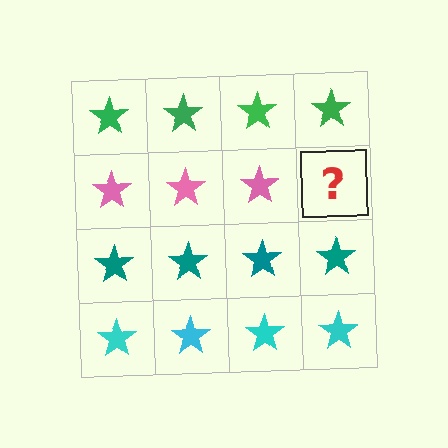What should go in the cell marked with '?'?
The missing cell should contain a pink star.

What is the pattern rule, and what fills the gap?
The rule is that each row has a consistent color. The gap should be filled with a pink star.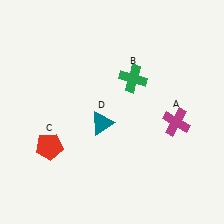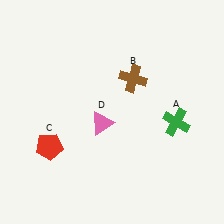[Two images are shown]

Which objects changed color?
A changed from magenta to green. B changed from green to brown. D changed from teal to pink.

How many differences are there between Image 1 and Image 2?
There are 3 differences between the two images.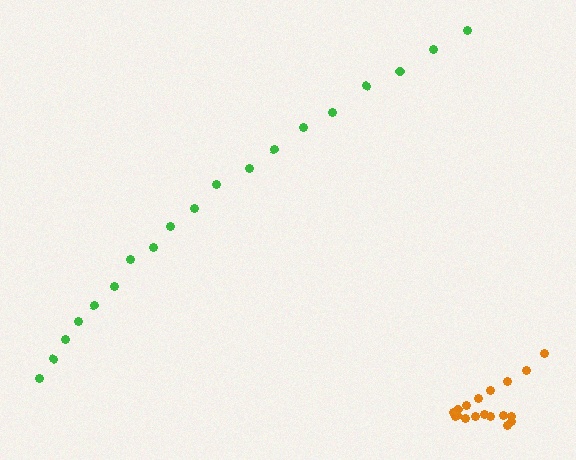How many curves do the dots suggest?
There are 2 distinct paths.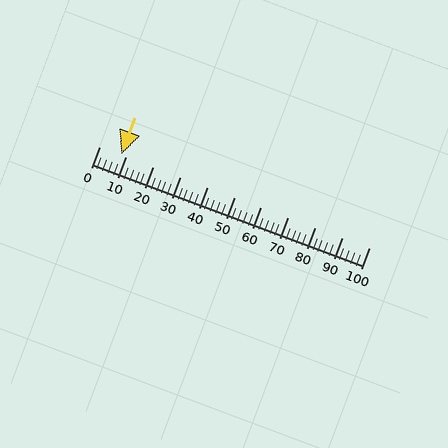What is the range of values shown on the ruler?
The ruler shows values from 0 to 100.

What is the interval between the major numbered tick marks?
The major tick marks are spaced 10 units apart.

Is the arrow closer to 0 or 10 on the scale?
The arrow is closer to 10.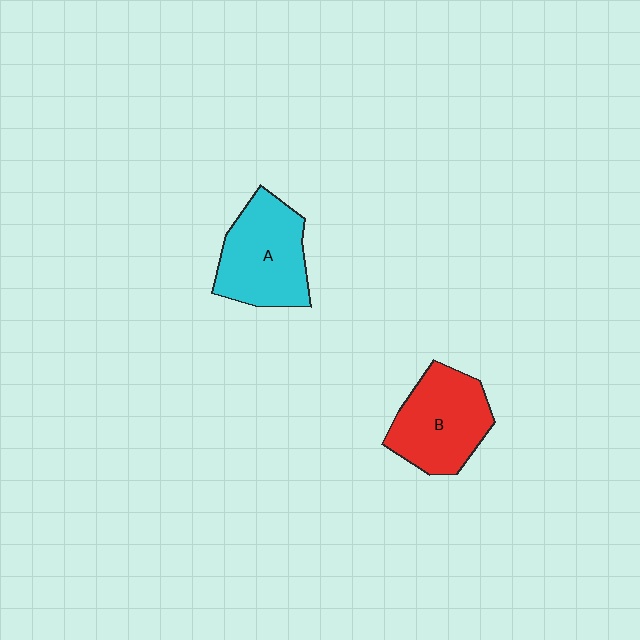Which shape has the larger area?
Shape A (cyan).